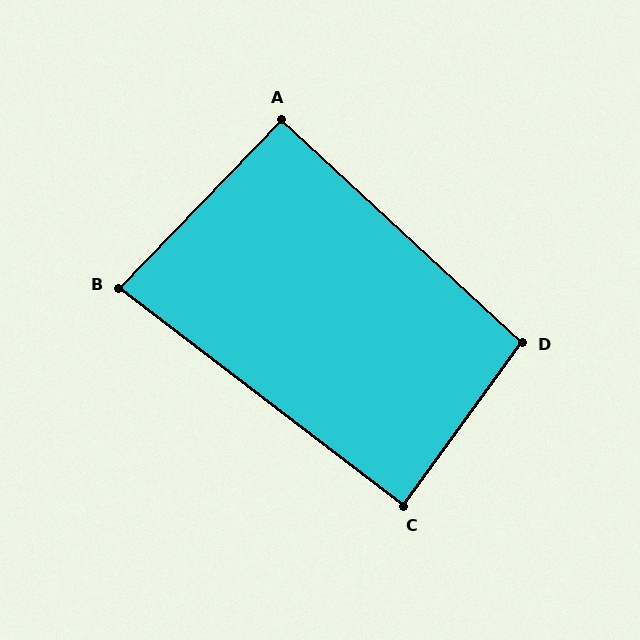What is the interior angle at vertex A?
Approximately 91 degrees (approximately right).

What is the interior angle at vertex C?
Approximately 89 degrees (approximately right).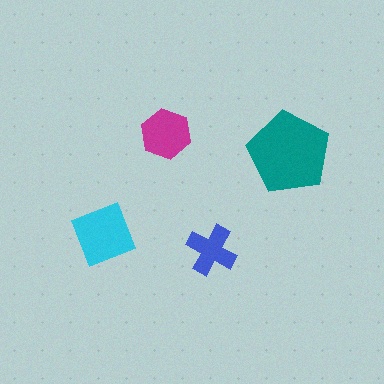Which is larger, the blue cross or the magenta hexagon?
The magenta hexagon.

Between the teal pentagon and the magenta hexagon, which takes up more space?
The teal pentagon.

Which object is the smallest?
The blue cross.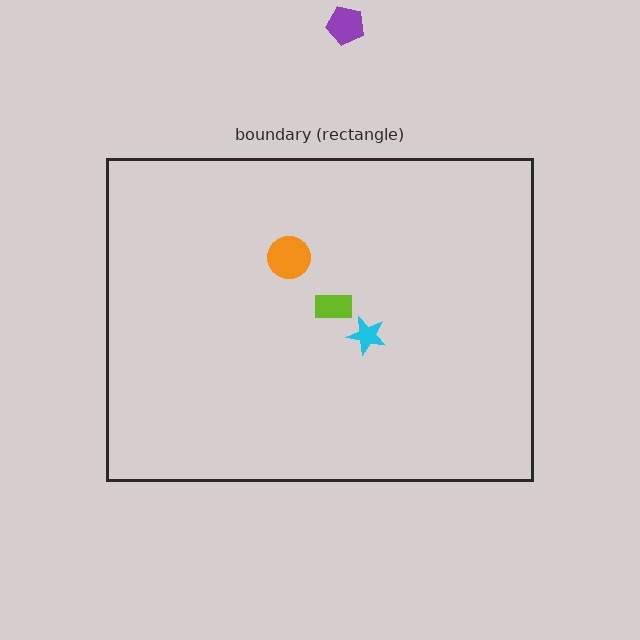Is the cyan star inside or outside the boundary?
Inside.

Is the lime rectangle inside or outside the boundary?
Inside.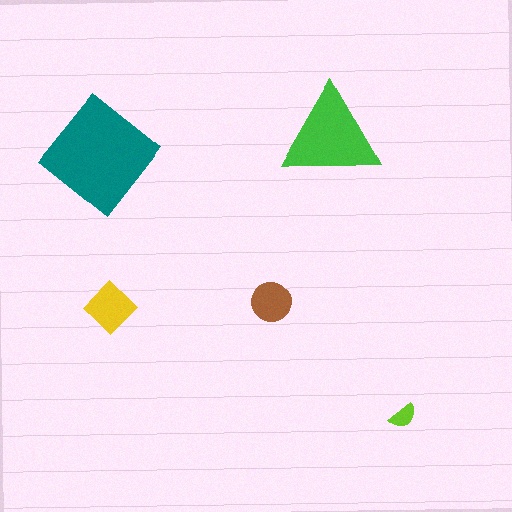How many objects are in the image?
There are 5 objects in the image.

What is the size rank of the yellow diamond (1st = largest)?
3rd.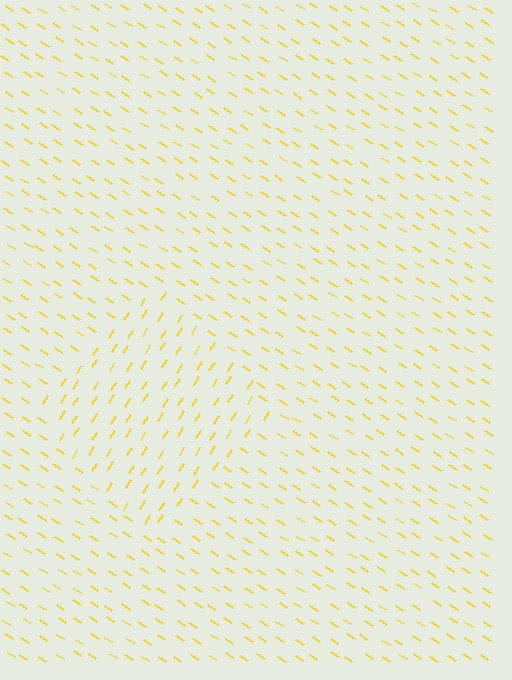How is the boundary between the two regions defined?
The boundary is defined purely by a change in line orientation (approximately 89 degrees difference). All lines are the same color and thickness.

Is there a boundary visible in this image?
Yes, there is a texture boundary formed by a change in line orientation.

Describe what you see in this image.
The image is filled with small yellow line segments. A diamond region in the image has lines oriented differently from the surrounding lines, creating a visible texture boundary.